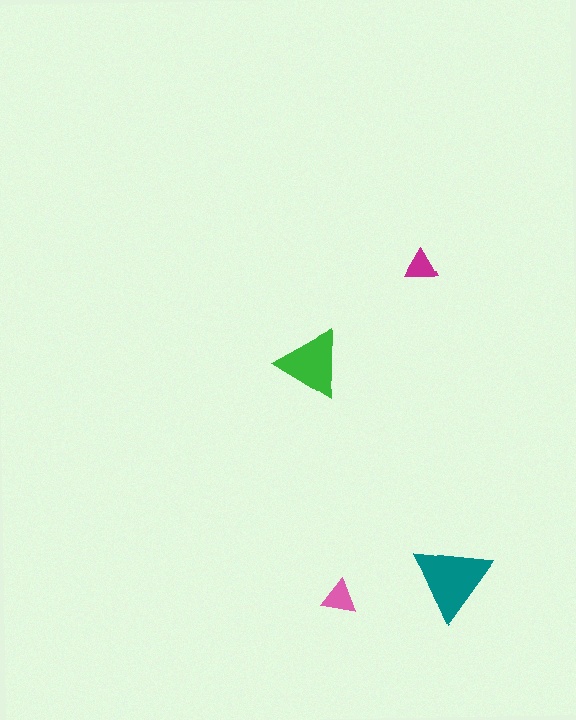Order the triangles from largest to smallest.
the teal one, the green one, the pink one, the magenta one.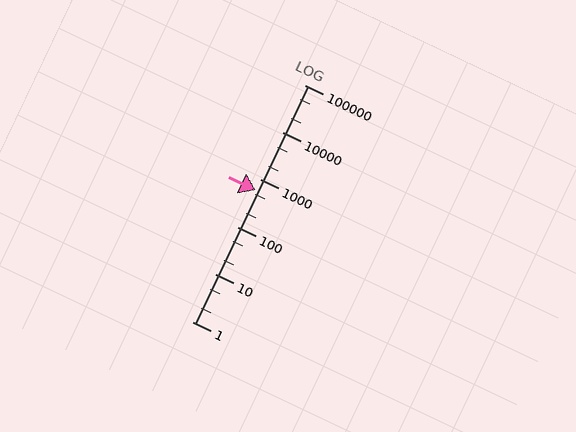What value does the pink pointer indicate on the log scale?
The pointer indicates approximately 590.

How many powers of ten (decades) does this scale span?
The scale spans 5 decades, from 1 to 100000.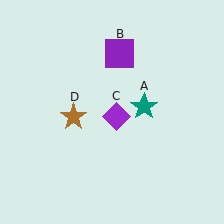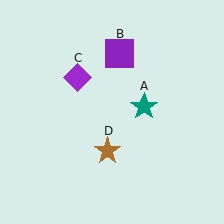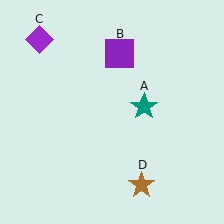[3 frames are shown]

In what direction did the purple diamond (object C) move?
The purple diamond (object C) moved up and to the left.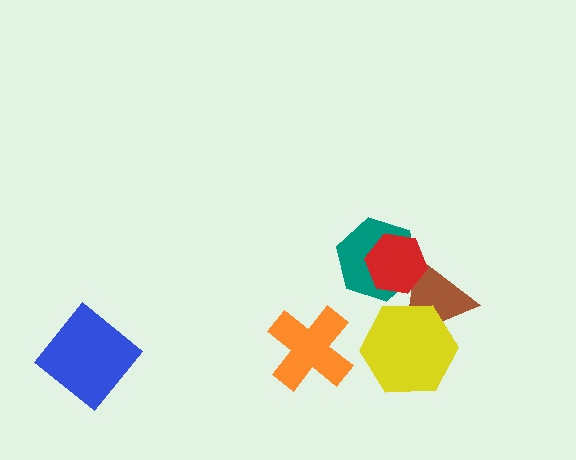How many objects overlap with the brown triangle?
3 objects overlap with the brown triangle.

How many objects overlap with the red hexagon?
2 objects overlap with the red hexagon.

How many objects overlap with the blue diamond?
0 objects overlap with the blue diamond.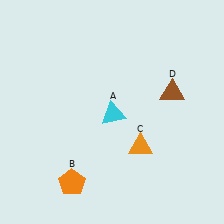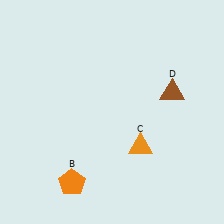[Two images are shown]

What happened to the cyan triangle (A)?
The cyan triangle (A) was removed in Image 2. It was in the bottom-right area of Image 1.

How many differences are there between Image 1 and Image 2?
There is 1 difference between the two images.